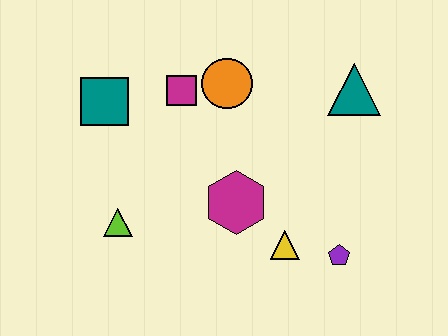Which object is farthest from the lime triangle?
The teal triangle is farthest from the lime triangle.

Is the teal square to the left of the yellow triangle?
Yes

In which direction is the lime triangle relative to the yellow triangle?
The lime triangle is to the left of the yellow triangle.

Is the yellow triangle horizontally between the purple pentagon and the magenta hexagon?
Yes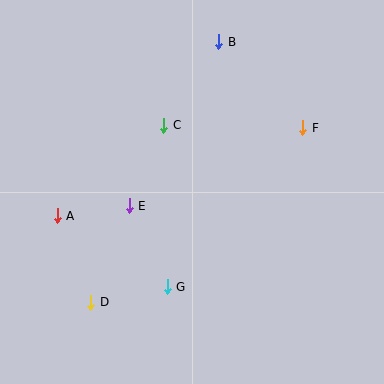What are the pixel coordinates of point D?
Point D is at (91, 302).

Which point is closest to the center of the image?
Point E at (129, 206) is closest to the center.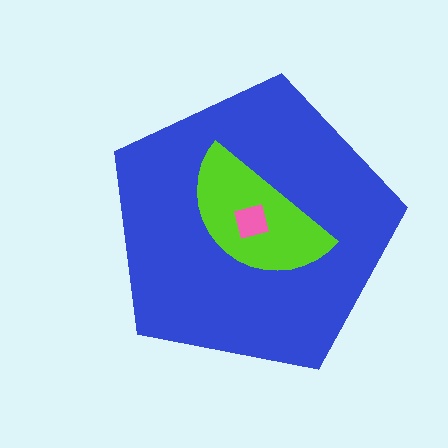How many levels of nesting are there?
3.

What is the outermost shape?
The blue pentagon.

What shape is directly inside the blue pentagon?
The lime semicircle.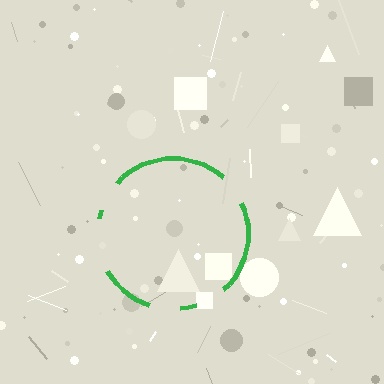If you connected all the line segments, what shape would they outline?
They would outline a circle.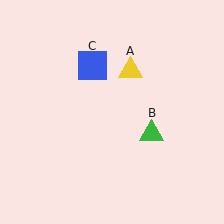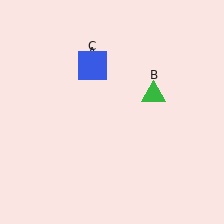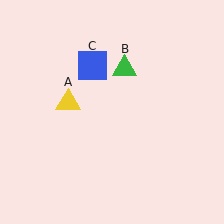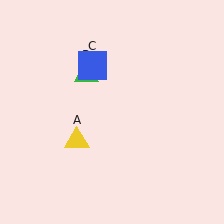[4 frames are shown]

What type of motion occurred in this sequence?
The yellow triangle (object A), green triangle (object B) rotated counterclockwise around the center of the scene.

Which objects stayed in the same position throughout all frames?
Blue square (object C) remained stationary.